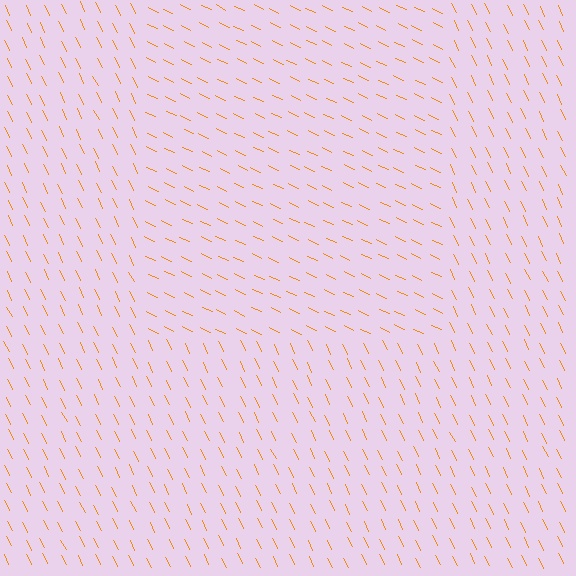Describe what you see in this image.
The image is filled with small orange line segments. A rectangle region in the image has lines oriented differently from the surrounding lines, creating a visible texture boundary.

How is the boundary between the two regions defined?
The boundary is defined purely by a change in line orientation (approximately 39 degrees difference). All lines are the same color and thickness.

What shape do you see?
I see a rectangle.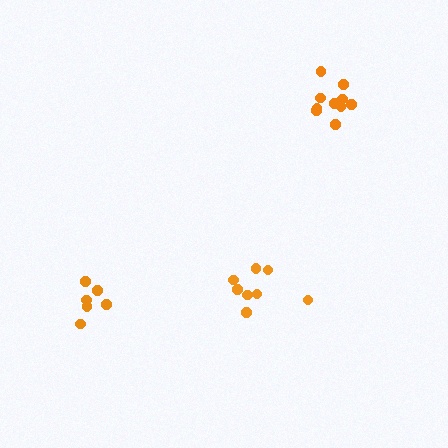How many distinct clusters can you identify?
There are 3 distinct clusters.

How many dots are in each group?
Group 1: 8 dots, Group 2: 10 dots, Group 3: 6 dots (24 total).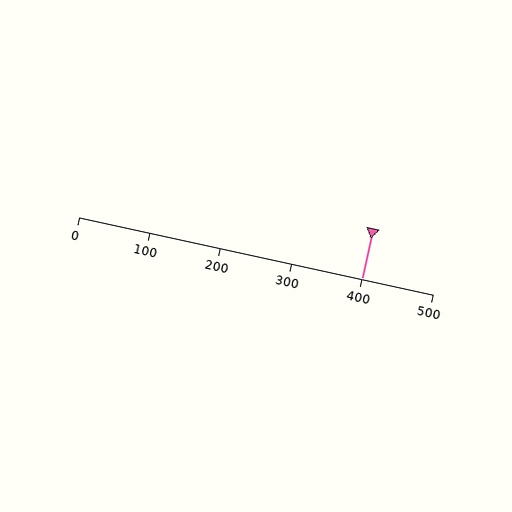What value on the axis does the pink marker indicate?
The marker indicates approximately 400.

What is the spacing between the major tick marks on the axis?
The major ticks are spaced 100 apart.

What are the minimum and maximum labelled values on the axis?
The axis runs from 0 to 500.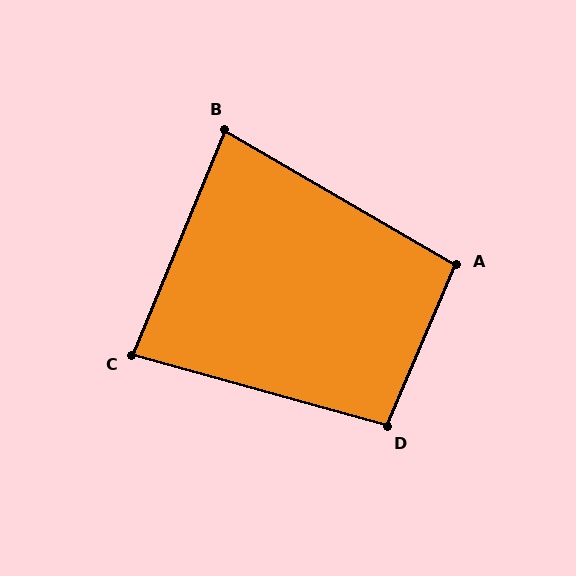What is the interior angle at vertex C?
Approximately 83 degrees (acute).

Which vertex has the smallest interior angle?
B, at approximately 82 degrees.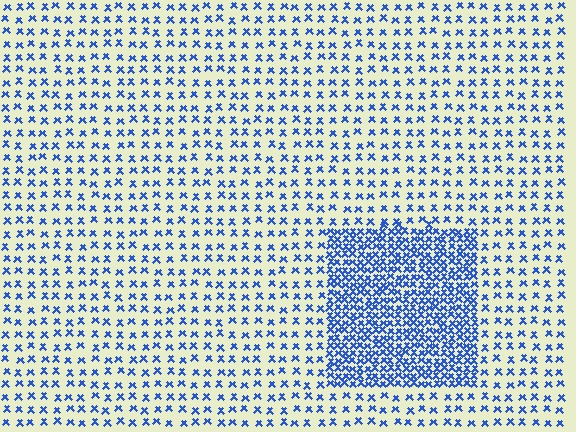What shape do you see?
I see a rectangle.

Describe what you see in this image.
The image contains small blue elements arranged at two different densities. A rectangle-shaped region is visible where the elements are more densely packed than the surrounding area.